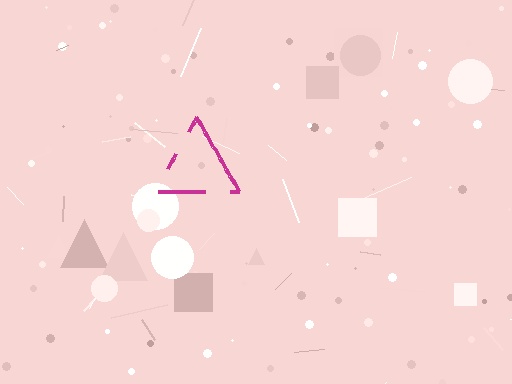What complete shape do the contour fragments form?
The contour fragments form a triangle.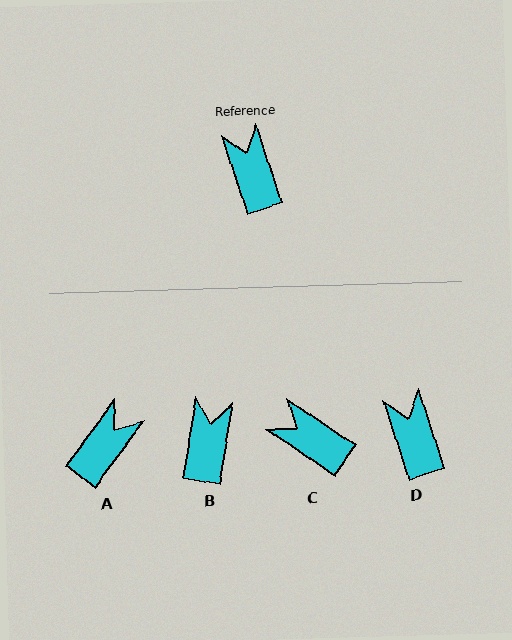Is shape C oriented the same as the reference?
No, it is off by about 38 degrees.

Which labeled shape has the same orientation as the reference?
D.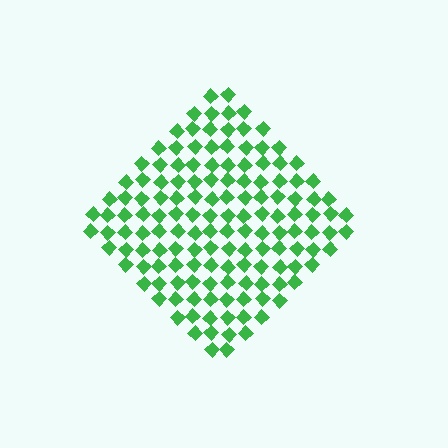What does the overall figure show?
The overall figure shows a diamond.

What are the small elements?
The small elements are diamonds.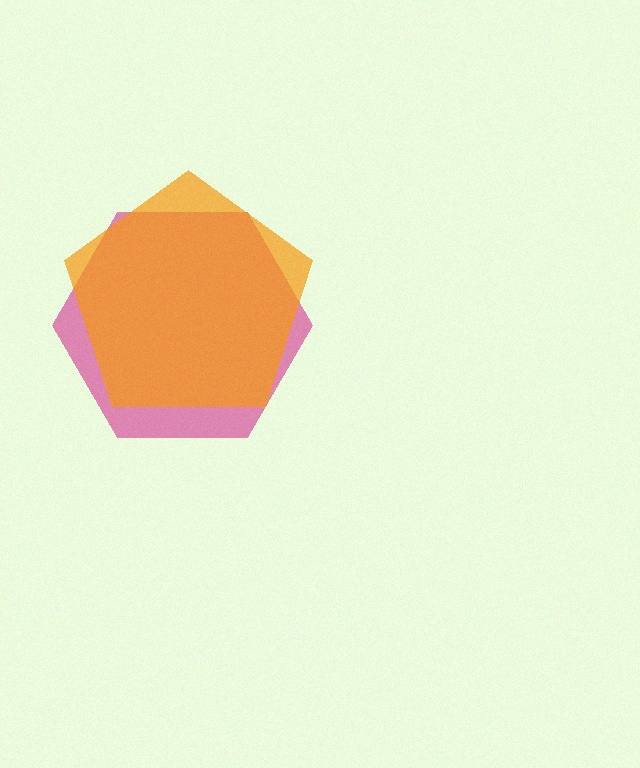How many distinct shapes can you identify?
There are 2 distinct shapes: a magenta hexagon, an orange pentagon.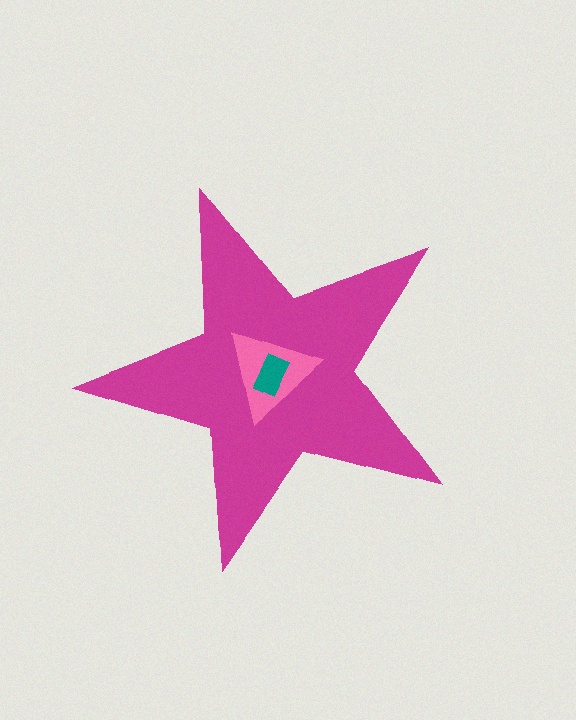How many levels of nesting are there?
3.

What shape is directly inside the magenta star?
The pink triangle.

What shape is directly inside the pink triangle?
The teal rectangle.